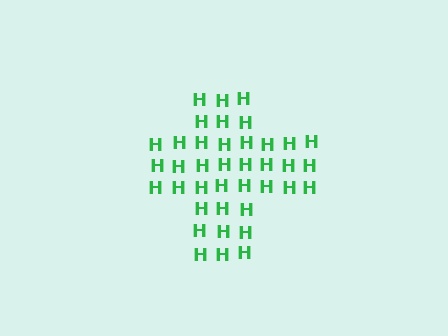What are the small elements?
The small elements are letter H's.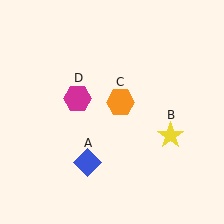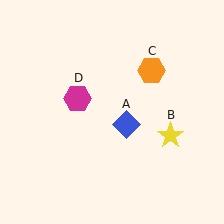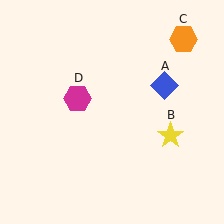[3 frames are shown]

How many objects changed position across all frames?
2 objects changed position: blue diamond (object A), orange hexagon (object C).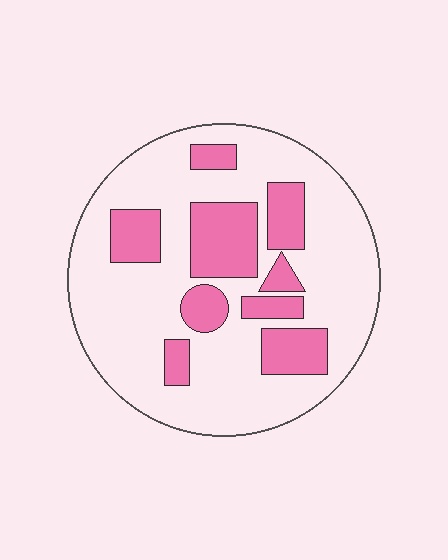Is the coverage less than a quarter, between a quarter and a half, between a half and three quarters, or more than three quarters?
Between a quarter and a half.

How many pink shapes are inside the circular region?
9.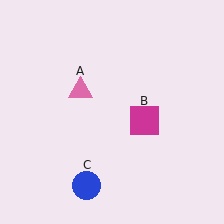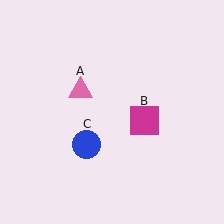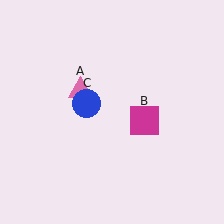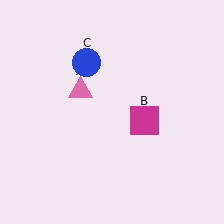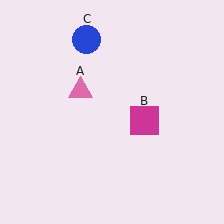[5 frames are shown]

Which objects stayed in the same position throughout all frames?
Pink triangle (object A) and magenta square (object B) remained stationary.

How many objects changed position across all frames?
1 object changed position: blue circle (object C).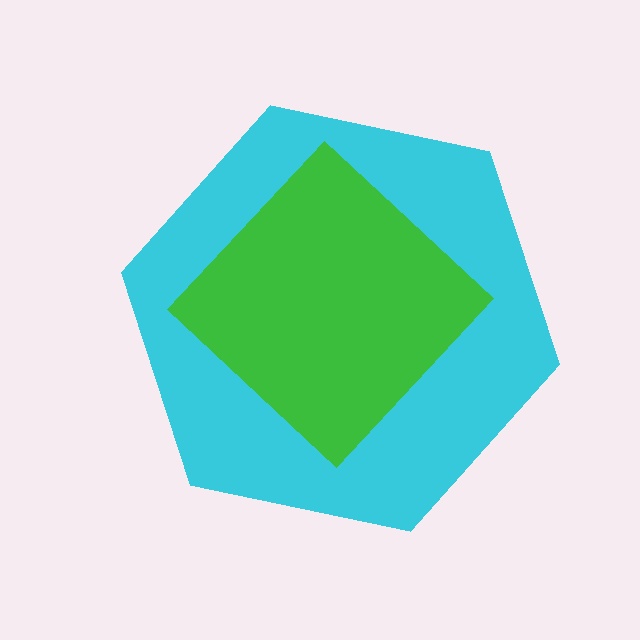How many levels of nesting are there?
2.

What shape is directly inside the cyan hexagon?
The green diamond.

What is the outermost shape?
The cyan hexagon.